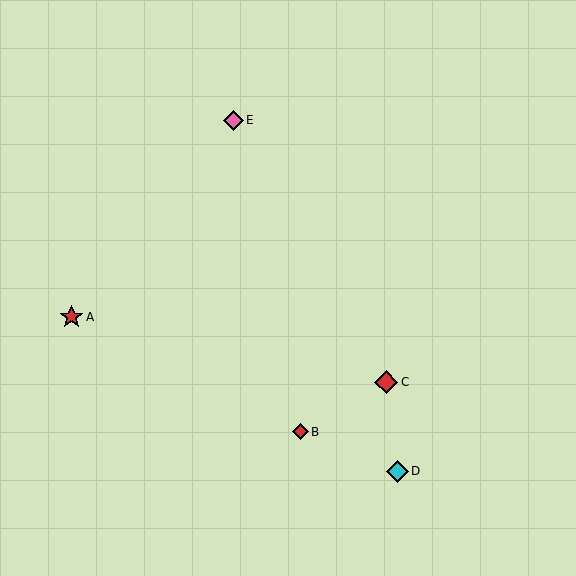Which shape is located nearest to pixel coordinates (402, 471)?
The cyan diamond (labeled D) at (397, 471) is nearest to that location.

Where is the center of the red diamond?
The center of the red diamond is at (301, 432).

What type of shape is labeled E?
Shape E is a pink diamond.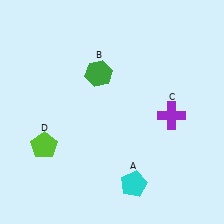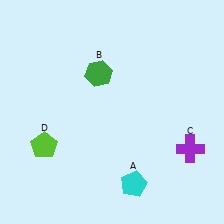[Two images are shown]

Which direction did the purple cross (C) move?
The purple cross (C) moved down.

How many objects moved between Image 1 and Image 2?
1 object moved between the two images.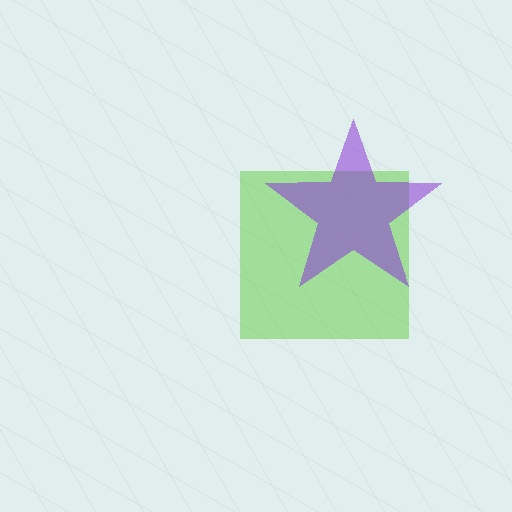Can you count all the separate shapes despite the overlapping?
Yes, there are 2 separate shapes.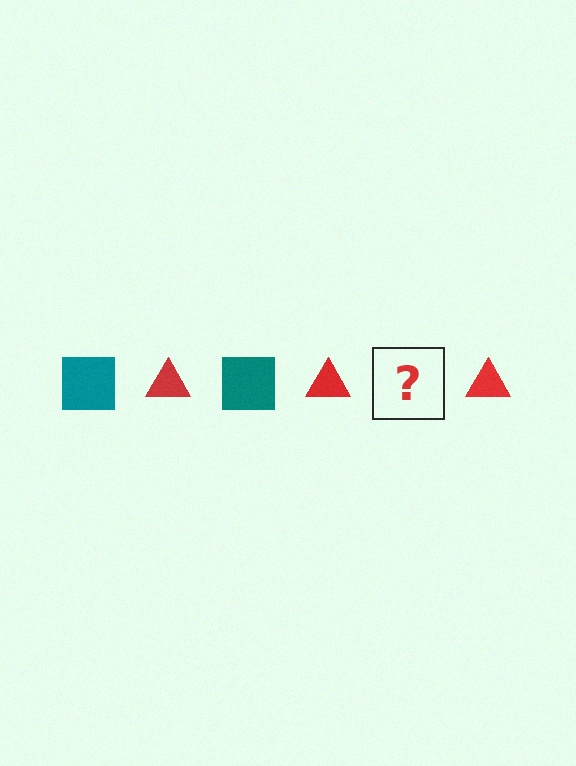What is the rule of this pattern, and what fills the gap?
The rule is that the pattern alternates between teal square and red triangle. The gap should be filled with a teal square.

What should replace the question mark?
The question mark should be replaced with a teal square.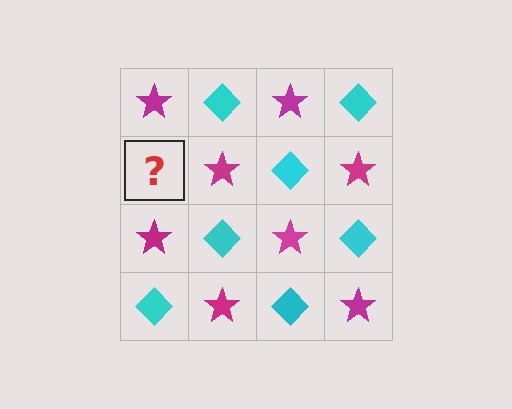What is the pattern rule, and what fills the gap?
The rule is that it alternates magenta star and cyan diamond in a checkerboard pattern. The gap should be filled with a cyan diamond.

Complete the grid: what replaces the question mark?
The question mark should be replaced with a cyan diamond.